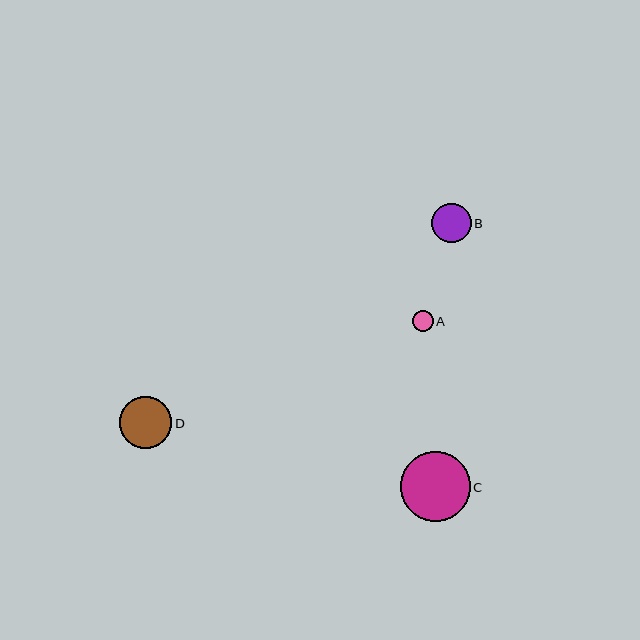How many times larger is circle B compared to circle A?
Circle B is approximately 1.9 times the size of circle A.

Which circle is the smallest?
Circle A is the smallest with a size of approximately 21 pixels.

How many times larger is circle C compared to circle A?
Circle C is approximately 3.3 times the size of circle A.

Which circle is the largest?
Circle C is the largest with a size of approximately 70 pixels.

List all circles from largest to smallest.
From largest to smallest: C, D, B, A.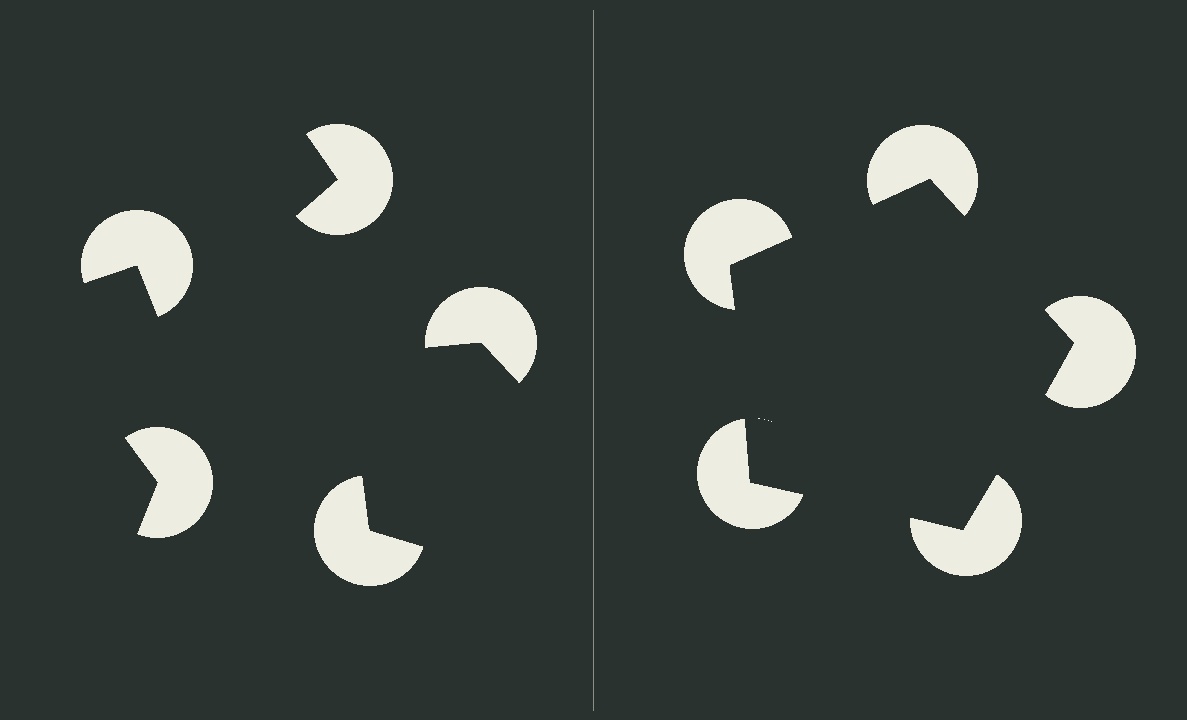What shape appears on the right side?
An illusory pentagon.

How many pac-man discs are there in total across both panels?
10 — 5 on each side.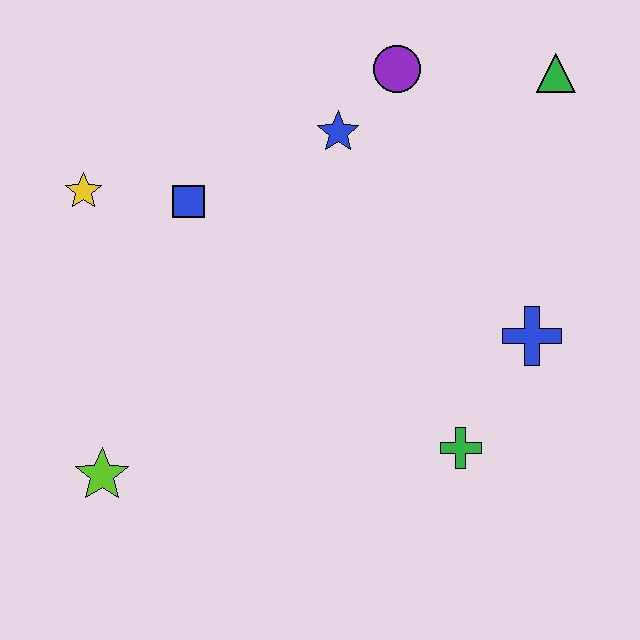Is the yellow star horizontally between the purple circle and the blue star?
No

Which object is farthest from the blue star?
The lime star is farthest from the blue star.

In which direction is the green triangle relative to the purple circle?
The green triangle is to the right of the purple circle.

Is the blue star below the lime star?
No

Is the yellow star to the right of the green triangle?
No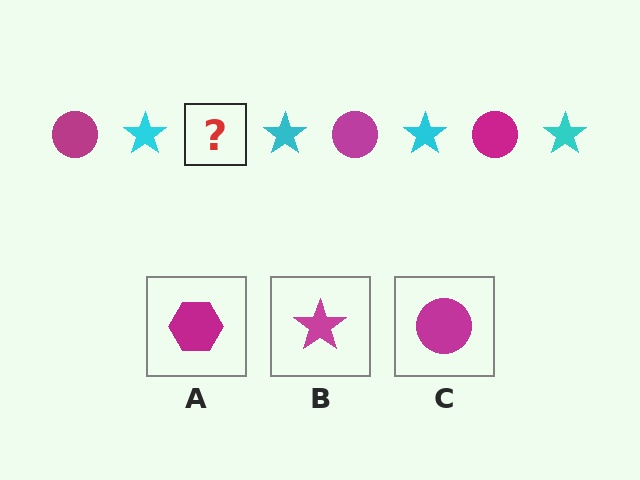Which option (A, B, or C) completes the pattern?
C.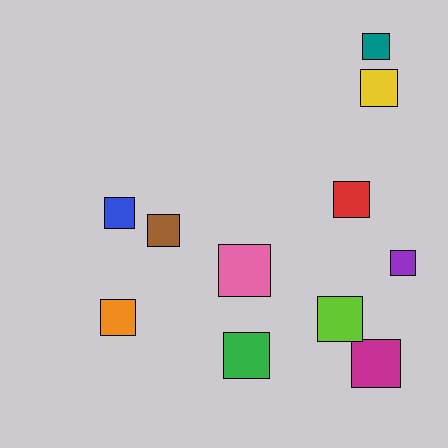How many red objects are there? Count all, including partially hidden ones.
There is 1 red object.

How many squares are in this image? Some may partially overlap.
There are 11 squares.